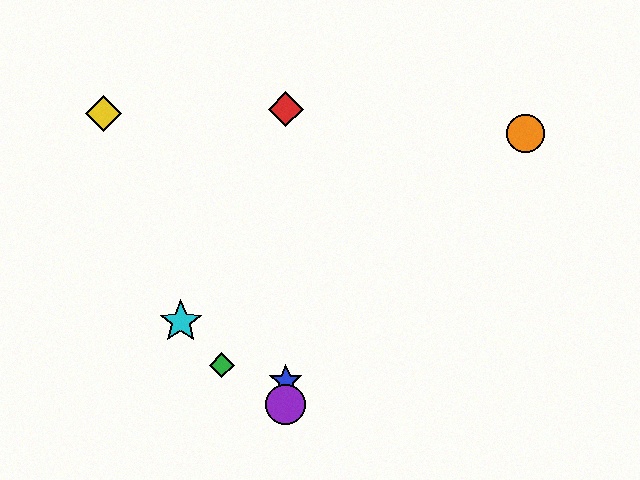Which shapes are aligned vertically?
The red diamond, the blue star, the purple circle are aligned vertically.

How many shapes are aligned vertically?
3 shapes (the red diamond, the blue star, the purple circle) are aligned vertically.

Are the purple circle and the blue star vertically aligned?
Yes, both are at x≈286.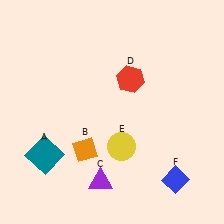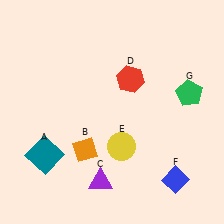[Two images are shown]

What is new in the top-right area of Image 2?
A green pentagon (G) was added in the top-right area of Image 2.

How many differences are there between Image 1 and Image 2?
There is 1 difference between the two images.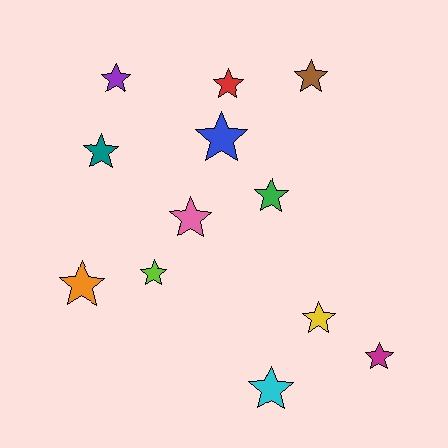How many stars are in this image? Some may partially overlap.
There are 12 stars.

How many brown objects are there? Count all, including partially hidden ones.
There is 1 brown object.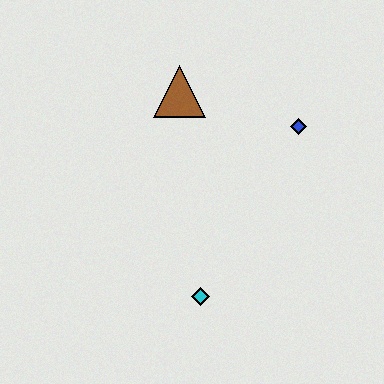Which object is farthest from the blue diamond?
The cyan diamond is farthest from the blue diamond.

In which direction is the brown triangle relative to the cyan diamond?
The brown triangle is above the cyan diamond.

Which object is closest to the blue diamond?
The brown triangle is closest to the blue diamond.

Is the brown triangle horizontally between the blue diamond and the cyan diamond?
No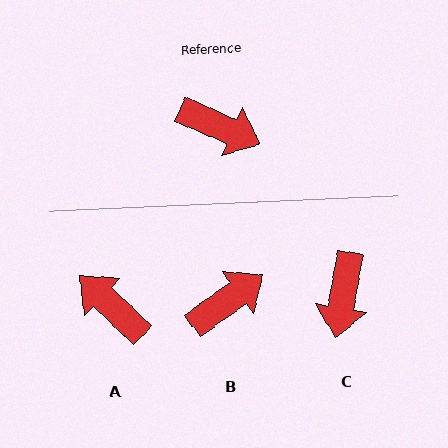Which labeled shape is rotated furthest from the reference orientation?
A, about 160 degrees away.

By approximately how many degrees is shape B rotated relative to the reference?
Approximately 60 degrees counter-clockwise.